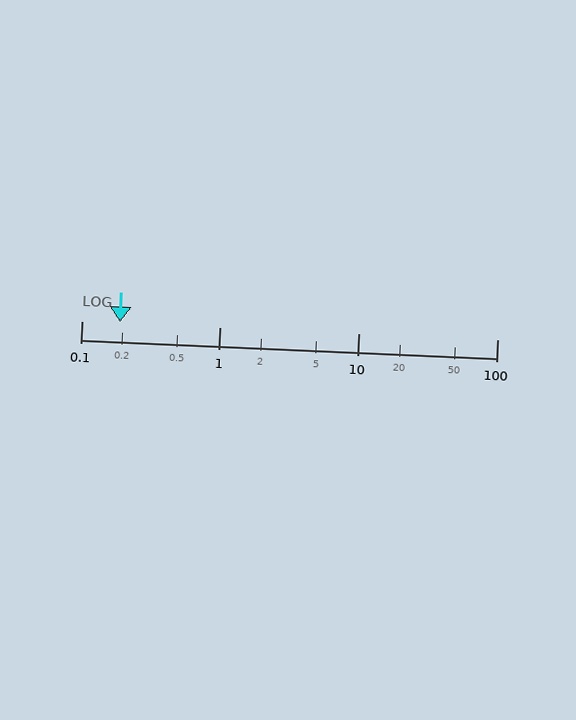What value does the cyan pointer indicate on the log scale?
The pointer indicates approximately 0.19.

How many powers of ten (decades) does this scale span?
The scale spans 3 decades, from 0.1 to 100.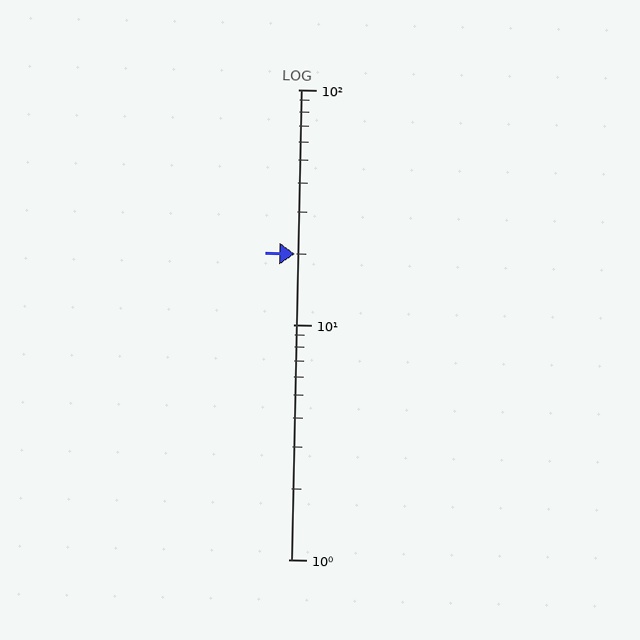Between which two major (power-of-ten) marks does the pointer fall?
The pointer is between 10 and 100.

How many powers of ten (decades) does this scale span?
The scale spans 2 decades, from 1 to 100.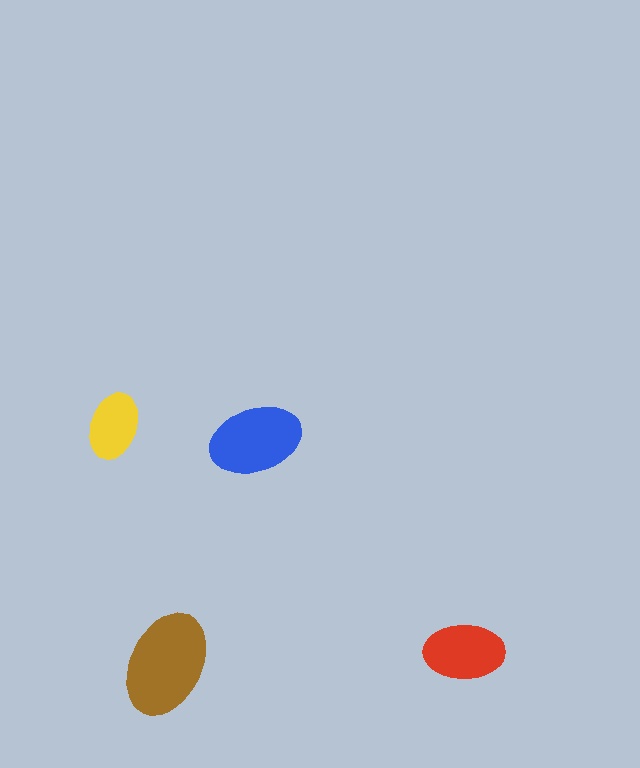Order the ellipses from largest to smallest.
the brown one, the blue one, the red one, the yellow one.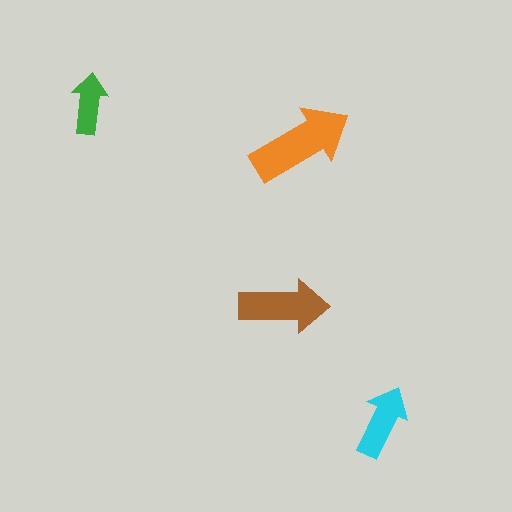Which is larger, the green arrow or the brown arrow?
The brown one.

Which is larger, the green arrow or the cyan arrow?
The cyan one.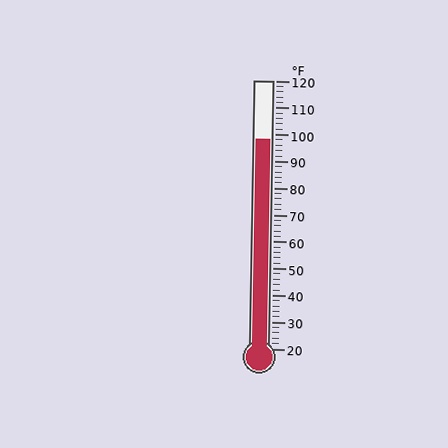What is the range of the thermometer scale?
The thermometer scale ranges from 20°F to 120°F.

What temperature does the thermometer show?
The thermometer shows approximately 98°F.